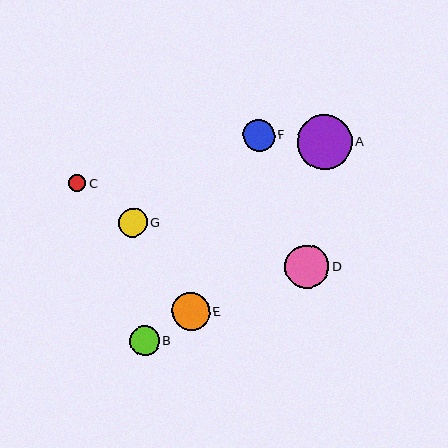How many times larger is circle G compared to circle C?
Circle G is approximately 1.7 times the size of circle C.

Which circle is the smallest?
Circle C is the smallest with a size of approximately 18 pixels.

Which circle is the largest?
Circle A is the largest with a size of approximately 55 pixels.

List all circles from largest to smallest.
From largest to smallest: A, D, E, F, B, G, C.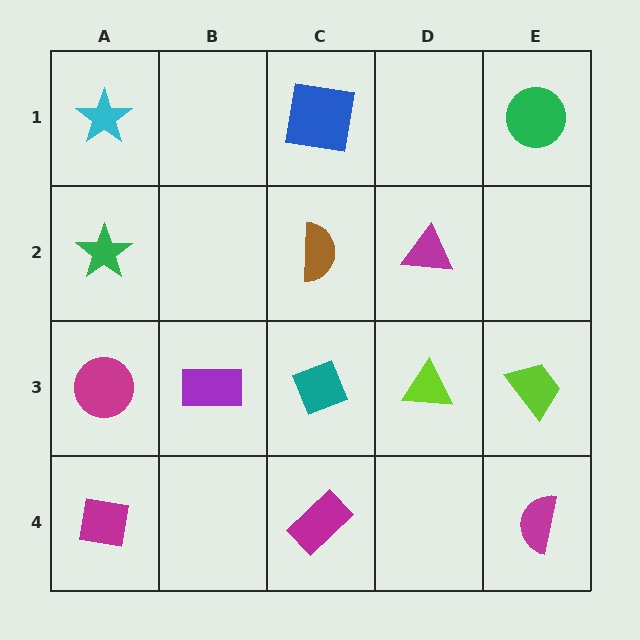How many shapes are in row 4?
3 shapes.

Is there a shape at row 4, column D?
No, that cell is empty.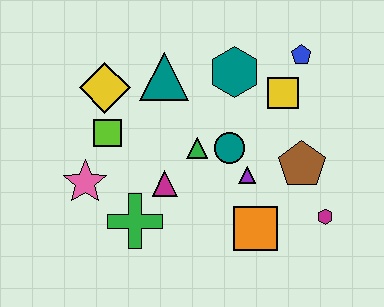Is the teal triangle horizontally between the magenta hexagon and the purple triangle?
No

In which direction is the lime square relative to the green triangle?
The lime square is to the left of the green triangle.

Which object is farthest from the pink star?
The blue pentagon is farthest from the pink star.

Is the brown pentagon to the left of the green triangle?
No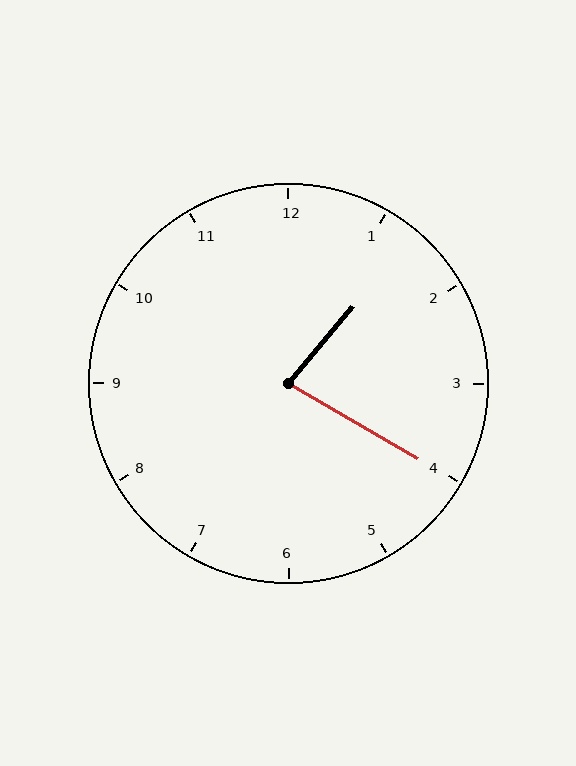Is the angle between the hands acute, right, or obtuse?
It is acute.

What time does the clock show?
1:20.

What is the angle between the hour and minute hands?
Approximately 80 degrees.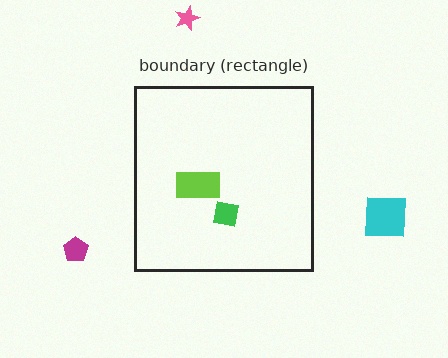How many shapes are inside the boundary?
2 inside, 3 outside.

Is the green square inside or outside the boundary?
Inside.